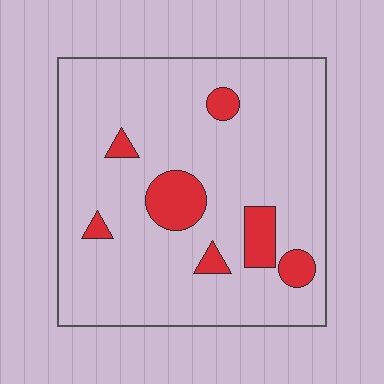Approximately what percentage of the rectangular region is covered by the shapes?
Approximately 10%.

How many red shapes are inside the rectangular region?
7.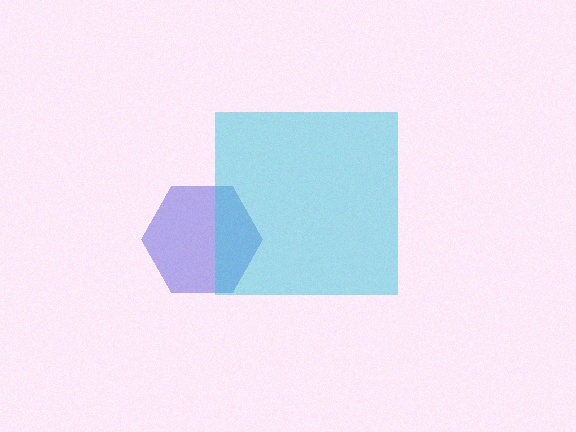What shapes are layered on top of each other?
The layered shapes are: a blue hexagon, a cyan square.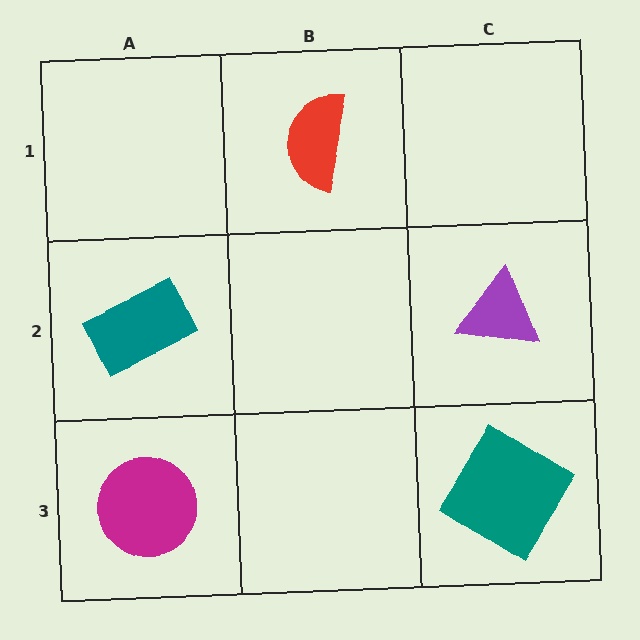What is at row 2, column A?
A teal rectangle.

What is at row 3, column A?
A magenta circle.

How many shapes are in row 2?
2 shapes.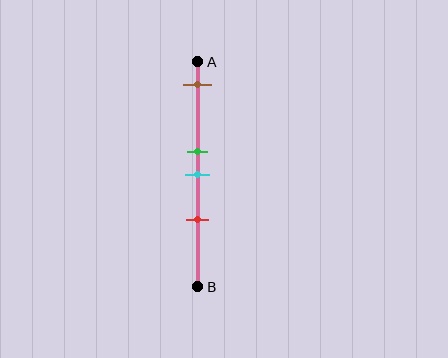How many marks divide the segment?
There are 4 marks dividing the segment.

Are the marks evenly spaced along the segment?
No, the marks are not evenly spaced.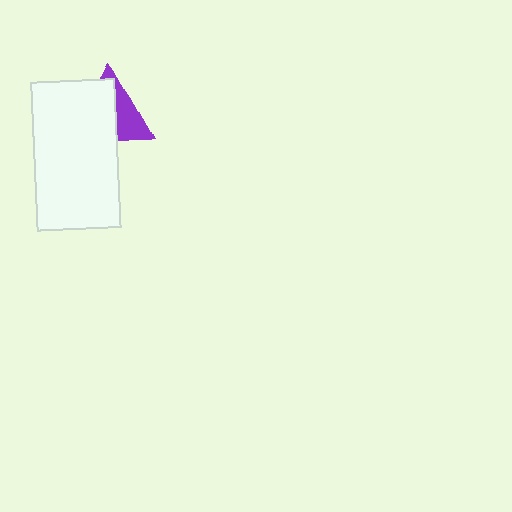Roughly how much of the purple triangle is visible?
A small part of it is visible (roughly 39%).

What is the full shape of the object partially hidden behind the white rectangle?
The partially hidden object is a purple triangle.